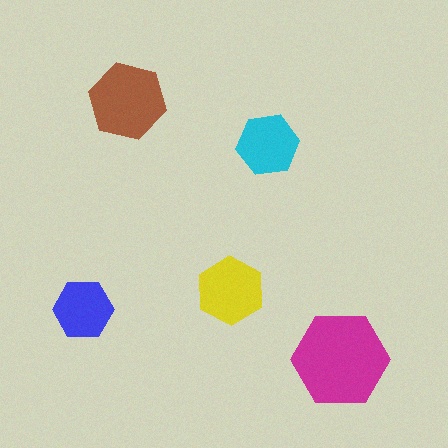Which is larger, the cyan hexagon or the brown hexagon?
The brown one.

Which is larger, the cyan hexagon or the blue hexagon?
The cyan one.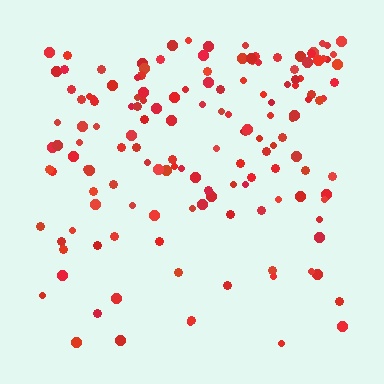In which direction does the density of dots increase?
From bottom to top, with the top side densest.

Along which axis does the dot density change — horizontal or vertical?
Vertical.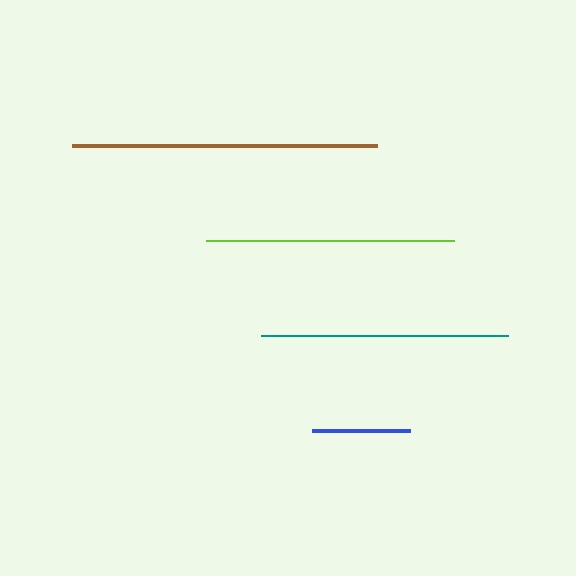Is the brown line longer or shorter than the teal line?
The brown line is longer than the teal line.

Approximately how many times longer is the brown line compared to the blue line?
The brown line is approximately 3.1 times the length of the blue line.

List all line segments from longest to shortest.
From longest to shortest: brown, lime, teal, blue.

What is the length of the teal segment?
The teal segment is approximately 247 pixels long.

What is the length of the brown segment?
The brown segment is approximately 305 pixels long.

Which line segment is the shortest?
The blue line is the shortest at approximately 98 pixels.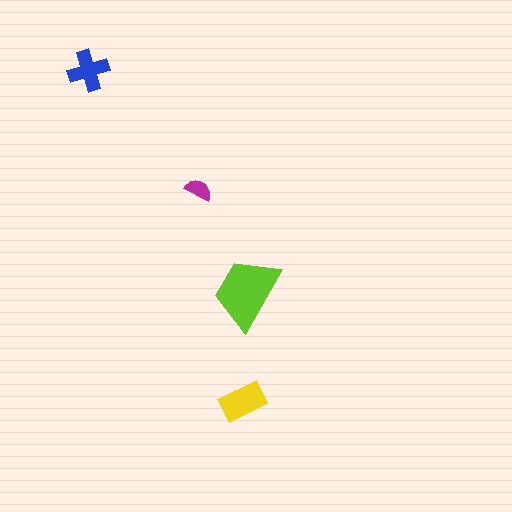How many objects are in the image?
There are 4 objects in the image.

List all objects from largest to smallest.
The lime trapezoid, the yellow rectangle, the blue cross, the magenta semicircle.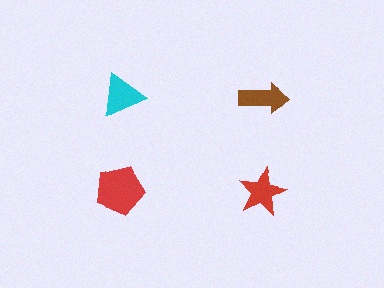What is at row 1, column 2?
A brown arrow.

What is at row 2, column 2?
A red star.